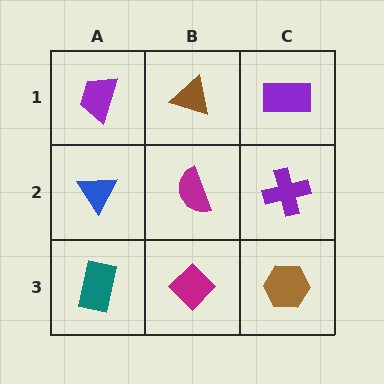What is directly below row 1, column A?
A blue triangle.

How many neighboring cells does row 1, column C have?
2.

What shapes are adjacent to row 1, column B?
A magenta semicircle (row 2, column B), a purple trapezoid (row 1, column A), a purple rectangle (row 1, column C).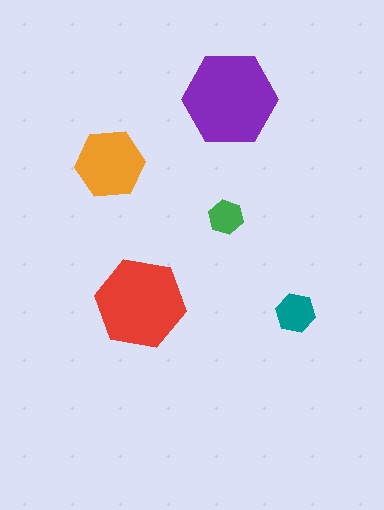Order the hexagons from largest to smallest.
the purple one, the red one, the orange one, the teal one, the green one.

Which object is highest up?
The purple hexagon is topmost.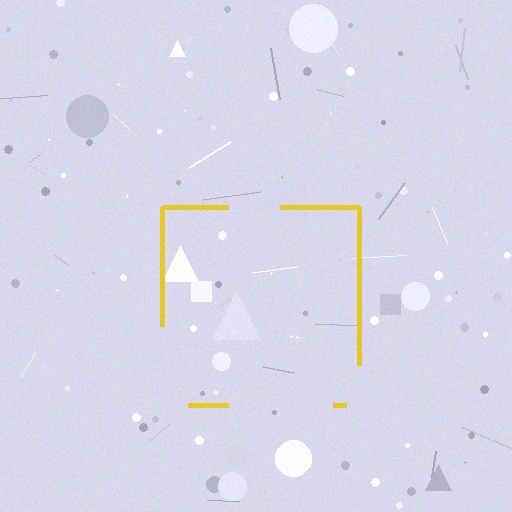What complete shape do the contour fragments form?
The contour fragments form a square.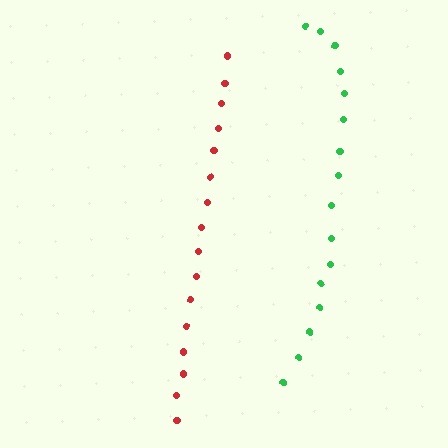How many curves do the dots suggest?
There are 2 distinct paths.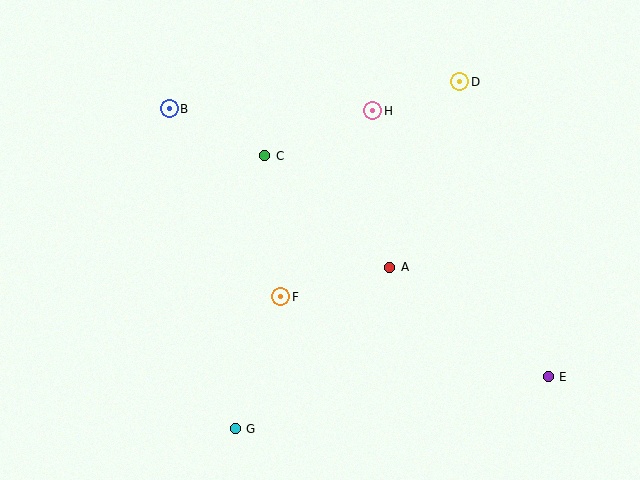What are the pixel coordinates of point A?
Point A is at (390, 267).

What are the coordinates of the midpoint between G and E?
The midpoint between G and E is at (392, 403).